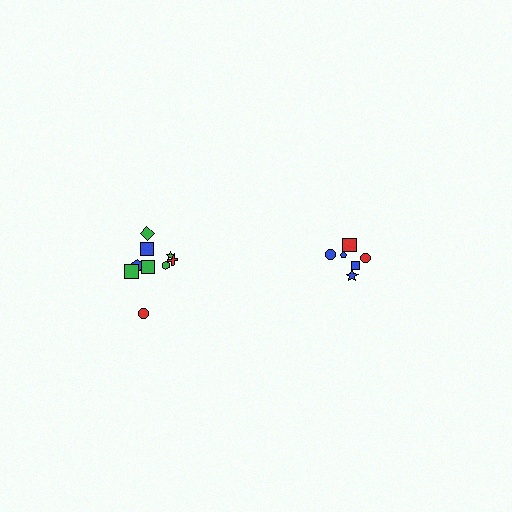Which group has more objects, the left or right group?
The left group.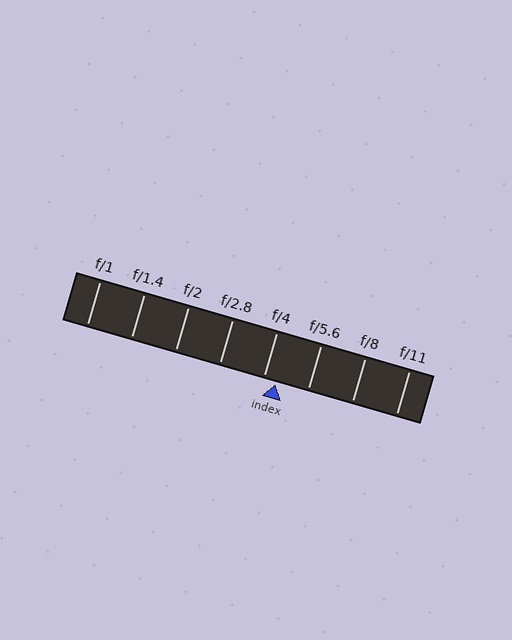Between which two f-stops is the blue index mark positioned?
The index mark is between f/4 and f/5.6.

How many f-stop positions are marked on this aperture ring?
There are 8 f-stop positions marked.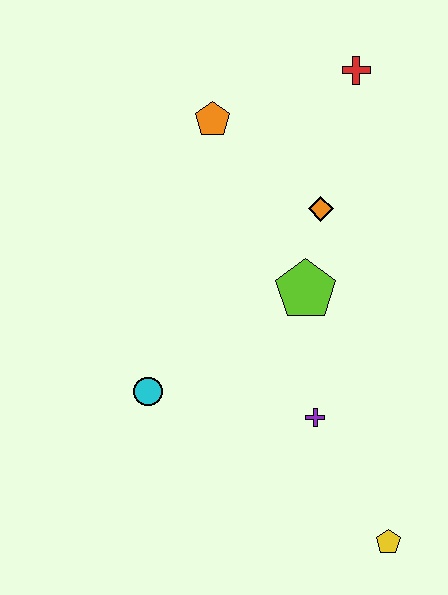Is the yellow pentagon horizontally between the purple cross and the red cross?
No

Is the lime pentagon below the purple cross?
No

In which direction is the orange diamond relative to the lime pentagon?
The orange diamond is above the lime pentagon.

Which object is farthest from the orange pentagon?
The yellow pentagon is farthest from the orange pentagon.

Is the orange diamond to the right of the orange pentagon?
Yes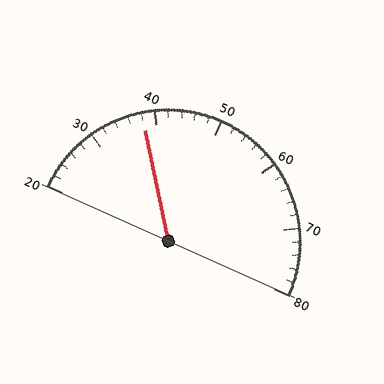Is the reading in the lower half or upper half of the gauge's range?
The reading is in the lower half of the range (20 to 80).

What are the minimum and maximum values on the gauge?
The gauge ranges from 20 to 80.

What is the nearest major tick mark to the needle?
The nearest major tick mark is 40.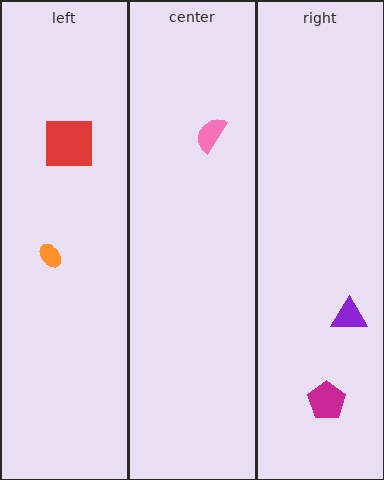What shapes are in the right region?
The magenta pentagon, the purple triangle.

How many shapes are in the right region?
2.